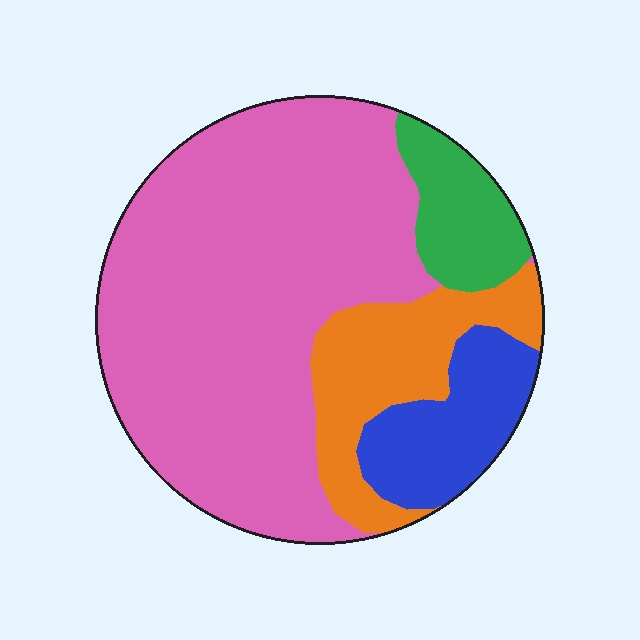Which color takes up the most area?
Pink, at roughly 65%.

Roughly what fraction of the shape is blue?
Blue takes up less than a sixth of the shape.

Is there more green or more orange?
Orange.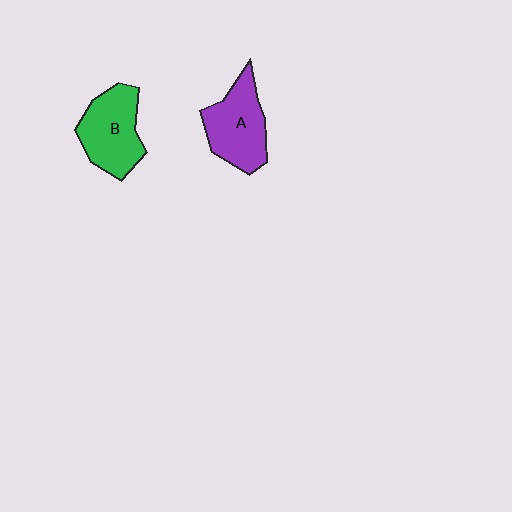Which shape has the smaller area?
Shape A (purple).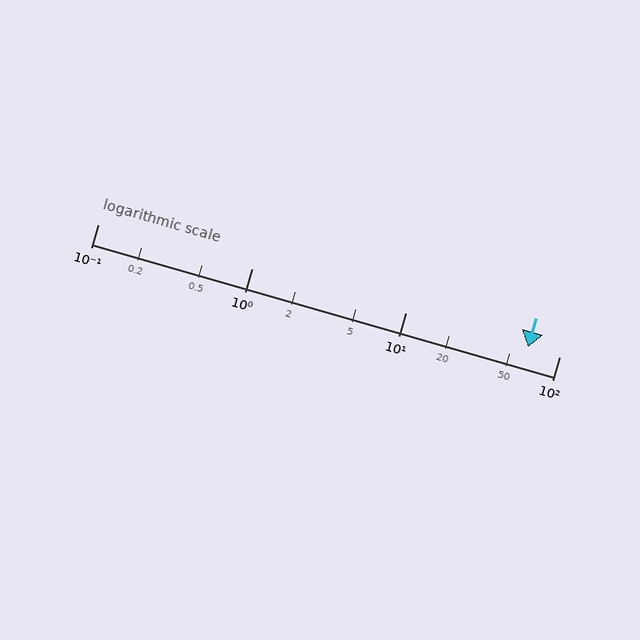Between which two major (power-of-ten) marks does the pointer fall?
The pointer is between 10 and 100.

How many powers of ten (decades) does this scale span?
The scale spans 3 decades, from 0.1 to 100.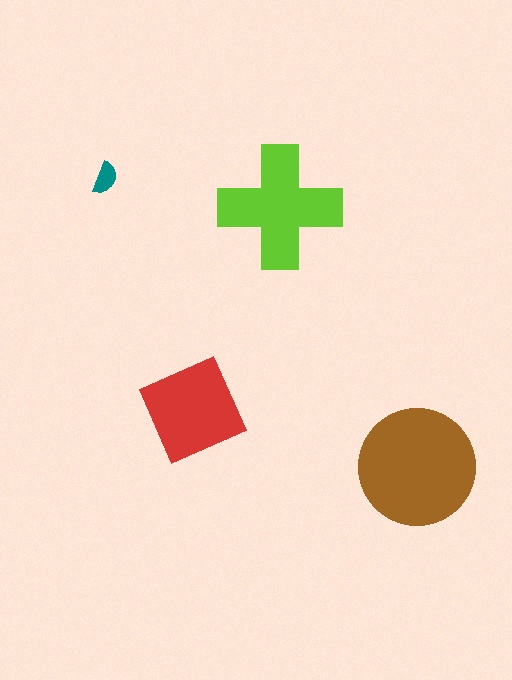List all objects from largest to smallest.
The brown circle, the lime cross, the red square, the teal semicircle.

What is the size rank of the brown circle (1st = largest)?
1st.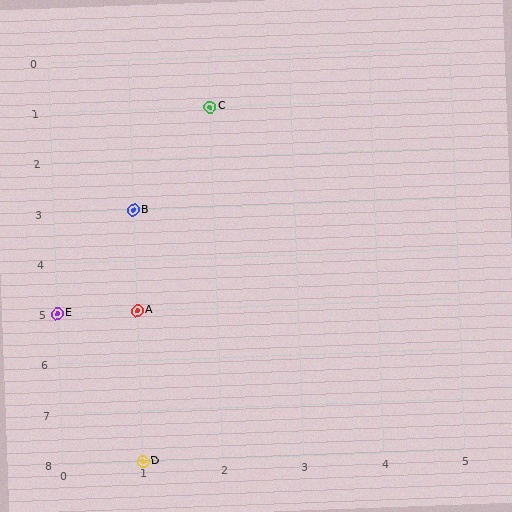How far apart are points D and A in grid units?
Points D and A are 3 rows apart.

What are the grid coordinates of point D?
Point D is at grid coordinates (1, 8).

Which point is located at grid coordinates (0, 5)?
Point E is at (0, 5).